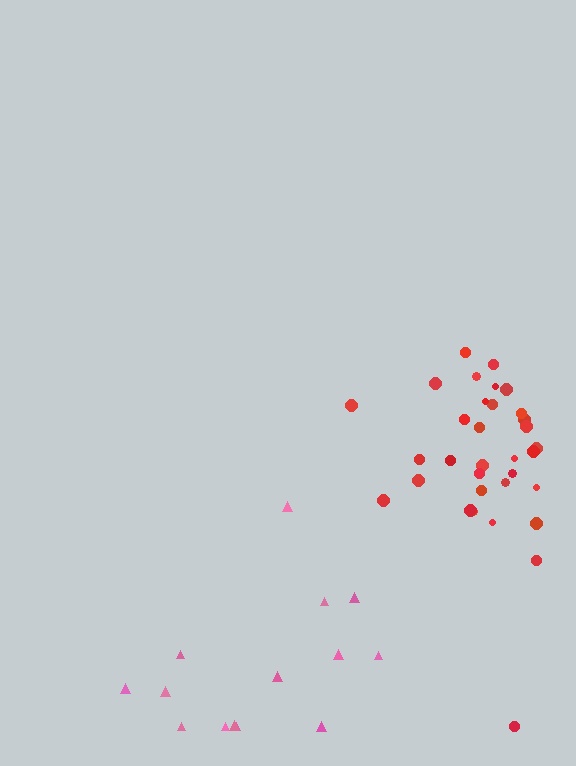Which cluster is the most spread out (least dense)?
Pink.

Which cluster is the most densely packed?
Red.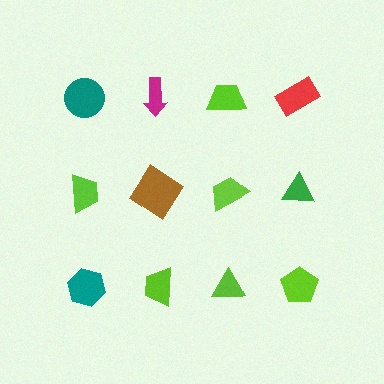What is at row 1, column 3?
A lime trapezoid.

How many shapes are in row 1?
4 shapes.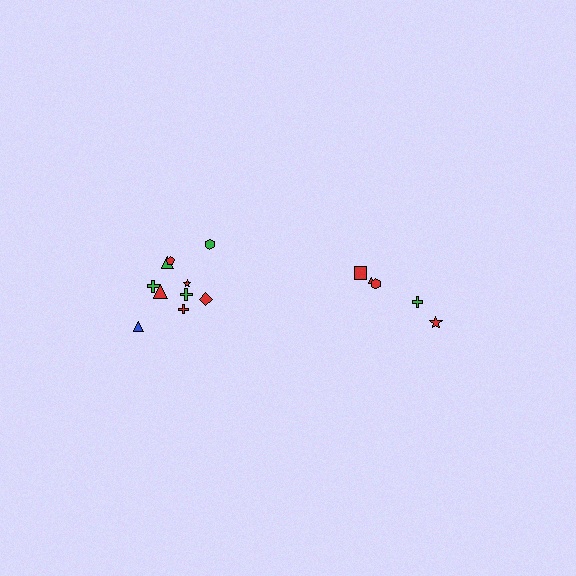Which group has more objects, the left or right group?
The left group.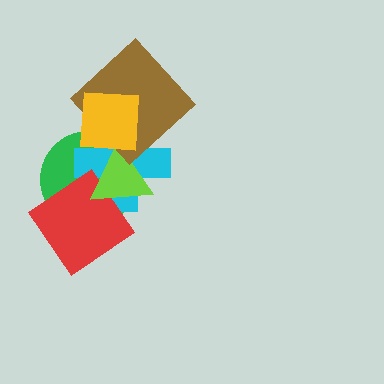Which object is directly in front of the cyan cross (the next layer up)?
The red diamond is directly in front of the cyan cross.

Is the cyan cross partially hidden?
Yes, it is partially covered by another shape.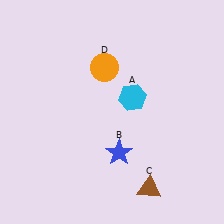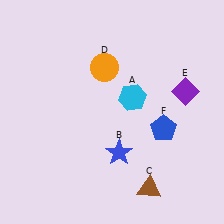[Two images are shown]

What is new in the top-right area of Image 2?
A purple diamond (E) was added in the top-right area of Image 2.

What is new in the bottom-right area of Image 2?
A blue pentagon (F) was added in the bottom-right area of Image 2.